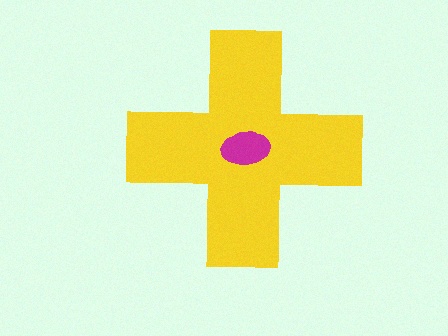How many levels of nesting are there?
2.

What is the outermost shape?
The yellow cross.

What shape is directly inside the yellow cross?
The magenta ellipse.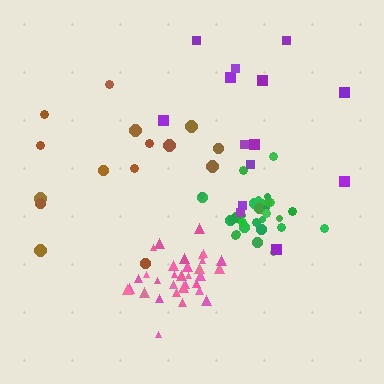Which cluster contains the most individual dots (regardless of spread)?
Pink (32).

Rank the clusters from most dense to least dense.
green, pink, brown, purple.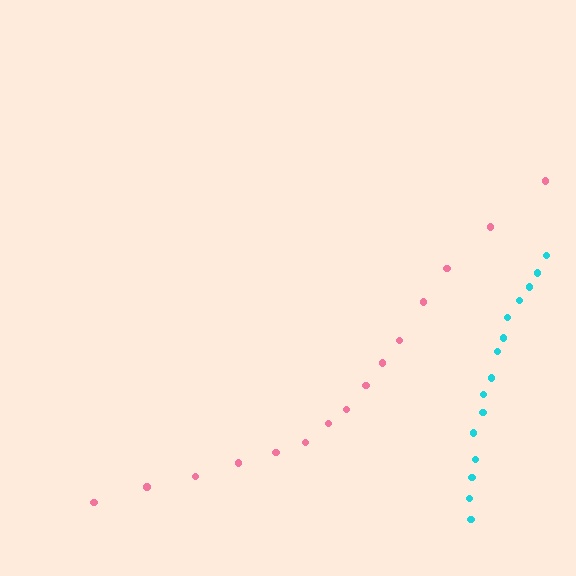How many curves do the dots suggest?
There are 2 distinct paths.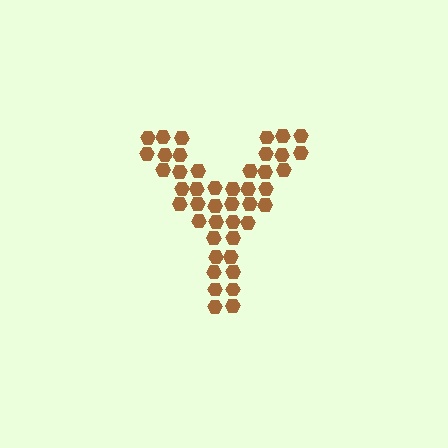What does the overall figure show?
The overall figure shows the letter Y.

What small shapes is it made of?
It is made of small hexagons.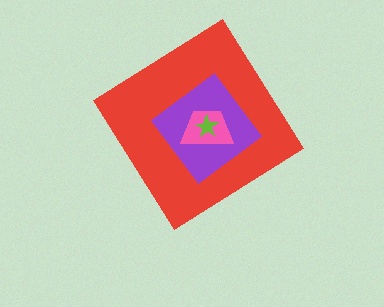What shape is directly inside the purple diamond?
The pink trapezoid.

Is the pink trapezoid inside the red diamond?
Yes.